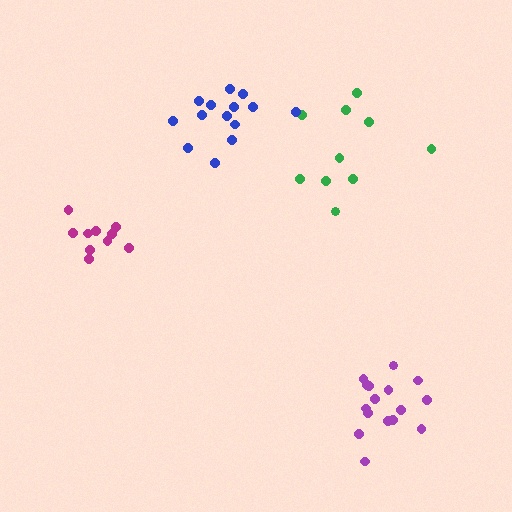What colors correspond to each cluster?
The clusters are colored: purple, magenta, green, blue.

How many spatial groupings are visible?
There are 4 spatial groupings.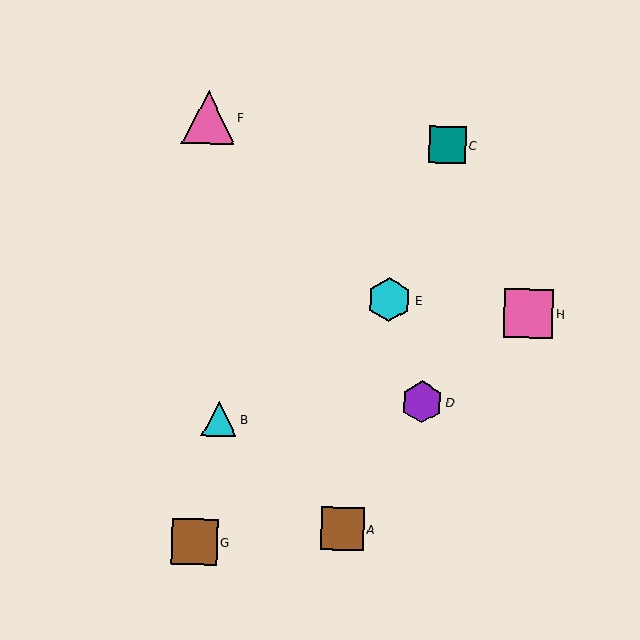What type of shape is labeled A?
Shape A is a brown square.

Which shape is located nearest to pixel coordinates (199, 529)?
The brown square (labeled G) at (195, 542) is nearest to that location.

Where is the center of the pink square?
The center of the pink square is at (529, 313).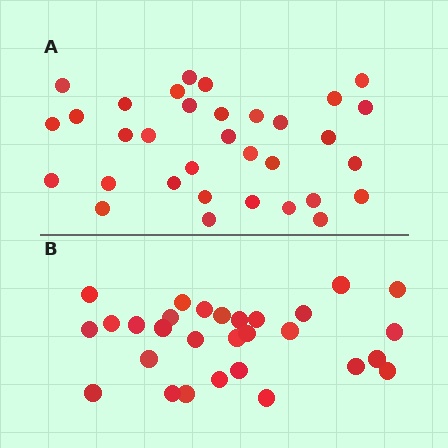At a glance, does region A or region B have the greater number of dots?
Region A (the top region) has more dots.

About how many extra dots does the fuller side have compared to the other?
Region A has about 4 more dots than region B.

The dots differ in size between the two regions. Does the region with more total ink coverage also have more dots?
No. Region B has more total ink coverage because its dots are larger, but region A actually contains more individual dots. Total area can be misleading — the number of items is what matters here.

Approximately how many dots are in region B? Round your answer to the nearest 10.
About 30 dots. (The exact count is 29, which rounds to 30.)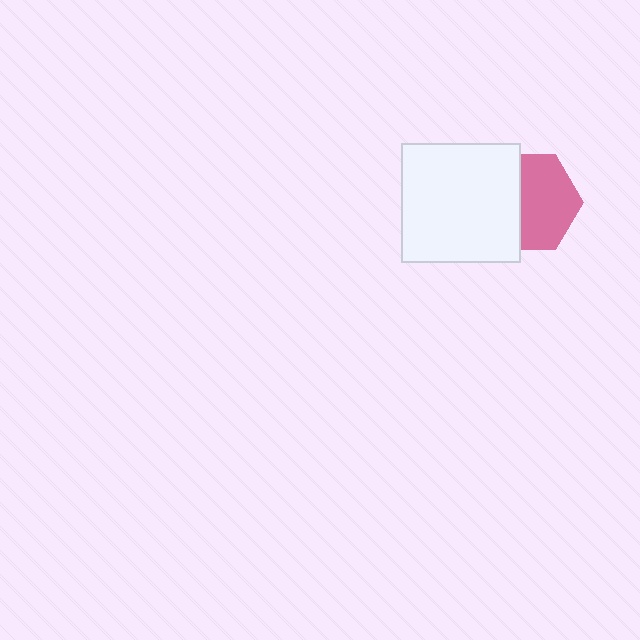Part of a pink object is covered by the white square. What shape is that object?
It is a hexagon.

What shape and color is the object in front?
The object in front is a white square.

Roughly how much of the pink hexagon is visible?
About half of it is visible (roughly 58%).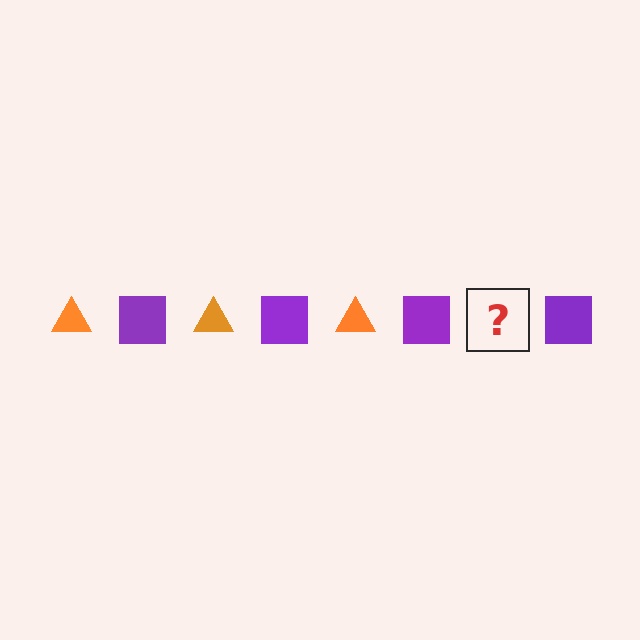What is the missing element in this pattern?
The missing element is an orange triangle.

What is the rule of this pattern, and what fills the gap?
The rule is that the pattern alternates between orange triangle and purple square. The gap should be filled with an orange triangle.